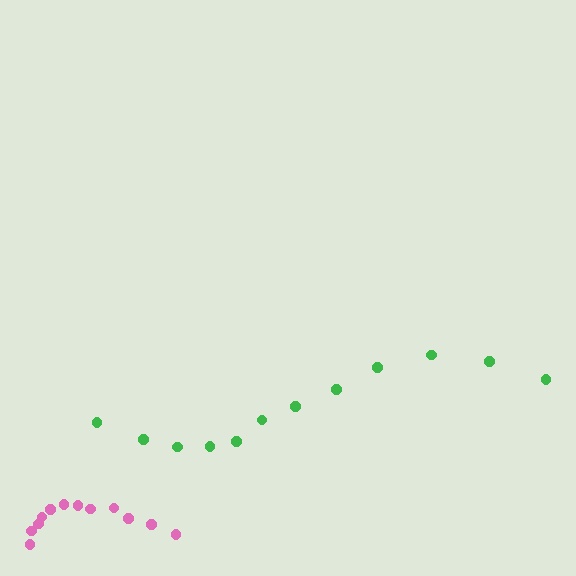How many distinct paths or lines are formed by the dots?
There are 2 distinct paths.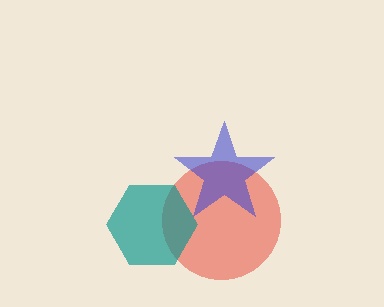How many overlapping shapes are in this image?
There are 3 overlapping shapes in the image.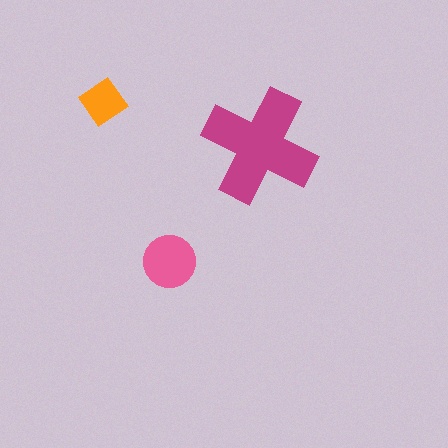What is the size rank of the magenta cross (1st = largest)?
1st.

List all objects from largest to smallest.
The magenta cross, the pink circle, the orange diamond.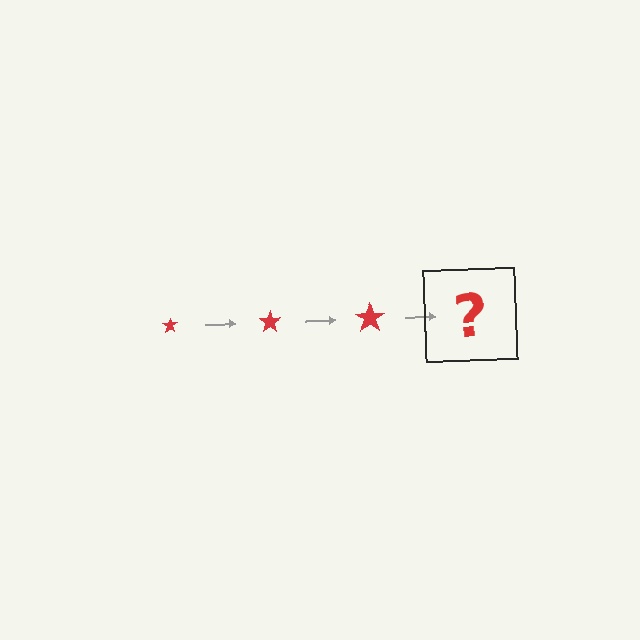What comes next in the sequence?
The next element should be a red star, larger than the previous one.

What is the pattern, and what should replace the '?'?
The pattern is that the star gets progressively larger each step. The '?' should be a red star, larger than the previous one.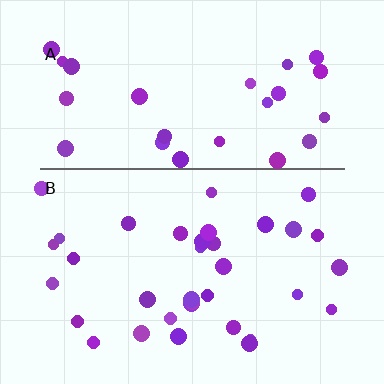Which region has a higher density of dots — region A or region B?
B (the bottom).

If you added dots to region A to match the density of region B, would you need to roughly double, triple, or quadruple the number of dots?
Approximately double.